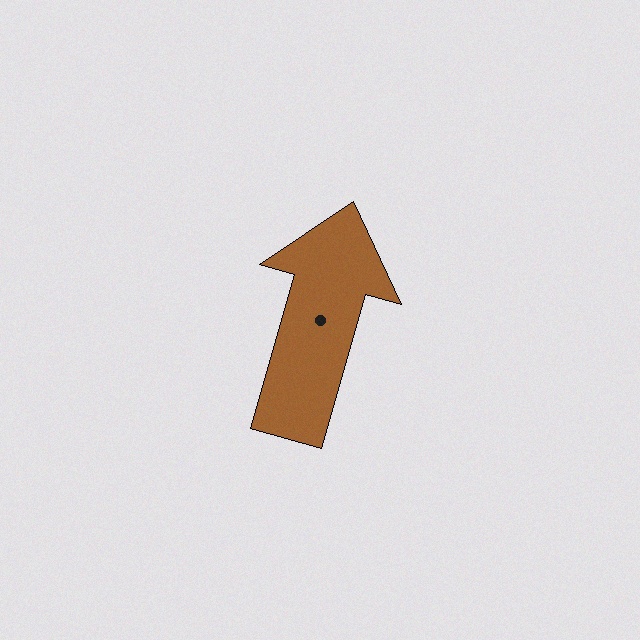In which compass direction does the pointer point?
North.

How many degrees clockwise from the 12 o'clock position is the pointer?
Approximately 16 degrees.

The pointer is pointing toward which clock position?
Roughly 1 o'clock.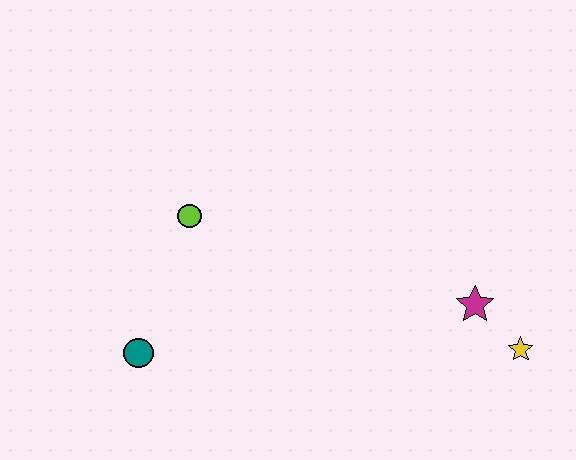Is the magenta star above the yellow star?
Yes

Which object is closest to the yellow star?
The magenta star is closest to the yellow star.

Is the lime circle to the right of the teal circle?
Yes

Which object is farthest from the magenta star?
The teal circle is farthest from the magenta star.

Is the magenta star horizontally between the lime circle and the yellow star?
Yes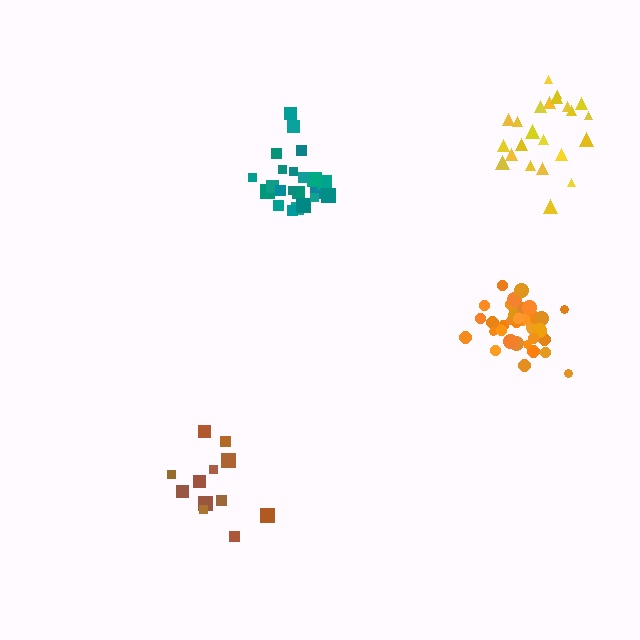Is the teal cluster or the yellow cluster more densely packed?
Yellow.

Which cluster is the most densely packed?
Orange.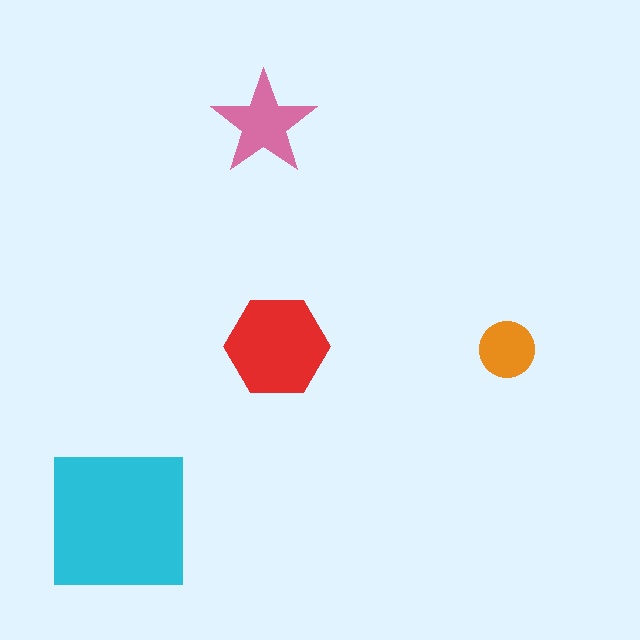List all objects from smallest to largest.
The orange circle, the pink star, the red hexagon, the cyan square.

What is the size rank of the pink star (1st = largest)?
3rd.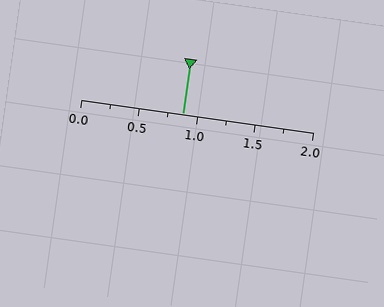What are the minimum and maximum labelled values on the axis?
The axis runs from 0.0 to 2.0.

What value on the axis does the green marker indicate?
The marker indicates approximately 0.88.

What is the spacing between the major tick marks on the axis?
The major ticks are spaced 0.5 apart.